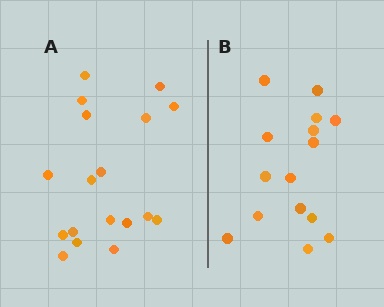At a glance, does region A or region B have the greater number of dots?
Region A (the left region) has more dots.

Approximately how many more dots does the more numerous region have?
Region A has just a few more — roughly 2 or 3 more dots than region B.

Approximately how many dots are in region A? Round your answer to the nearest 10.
About 20 dots. (The exact count is 18, which rounds to 20.)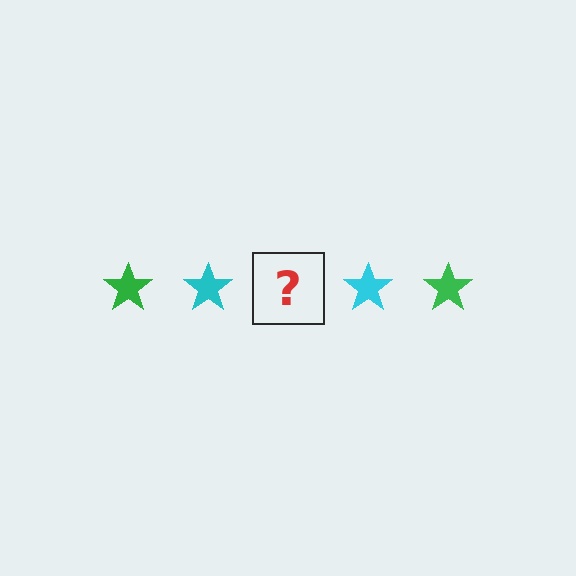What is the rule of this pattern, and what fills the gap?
The rule is that the pattern cycles through green, cyan stars. The gap should be filled with a green star.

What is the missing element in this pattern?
The missing element is a green star.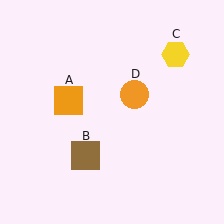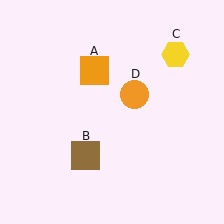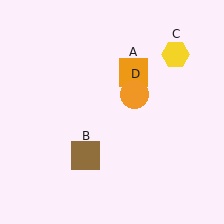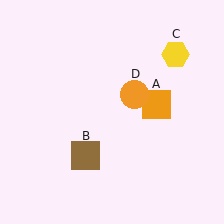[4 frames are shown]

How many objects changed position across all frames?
1 object changed position: orange square (object A).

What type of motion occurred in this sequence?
The orange square (object A) rotated clockwise around the center of the scene.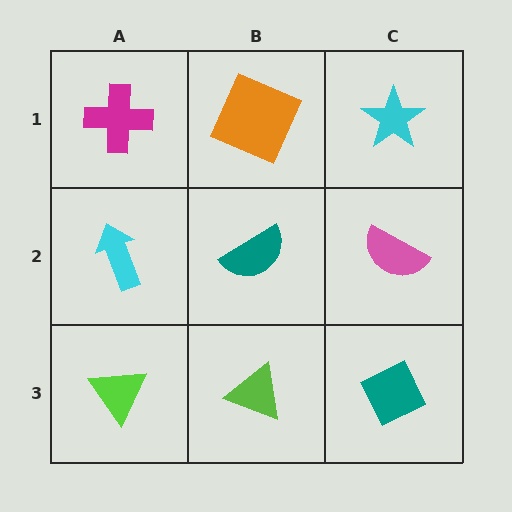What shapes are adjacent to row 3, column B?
A teal semicircle (row 2, column B), a lime triangle (row 3, column A), a teal diamond (row 3, column C).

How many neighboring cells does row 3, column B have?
3.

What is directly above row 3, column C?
A pink semicircle.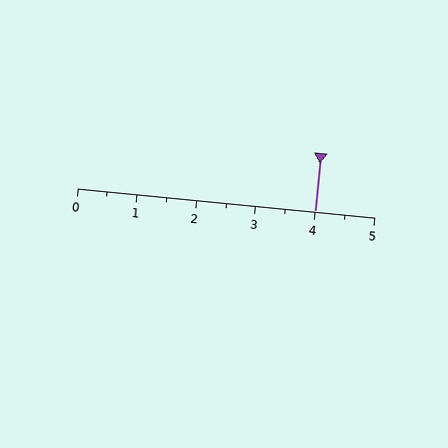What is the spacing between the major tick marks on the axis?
The major ticks are spaced 1 apart.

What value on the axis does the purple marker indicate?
The marker indicates approximately 4.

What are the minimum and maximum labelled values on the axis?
The axis runs from 0 to 5.